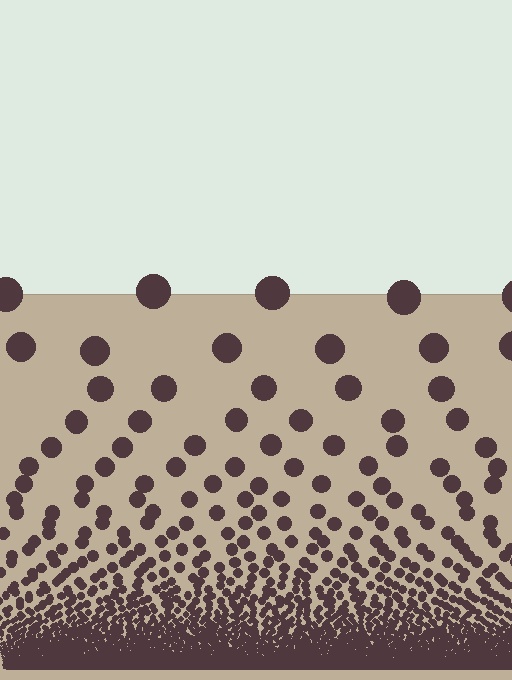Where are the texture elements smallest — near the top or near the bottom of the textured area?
Near the bottom.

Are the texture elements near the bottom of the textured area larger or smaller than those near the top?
Smaller. The gradient is inverted — elements near the bottom are smaller and denser.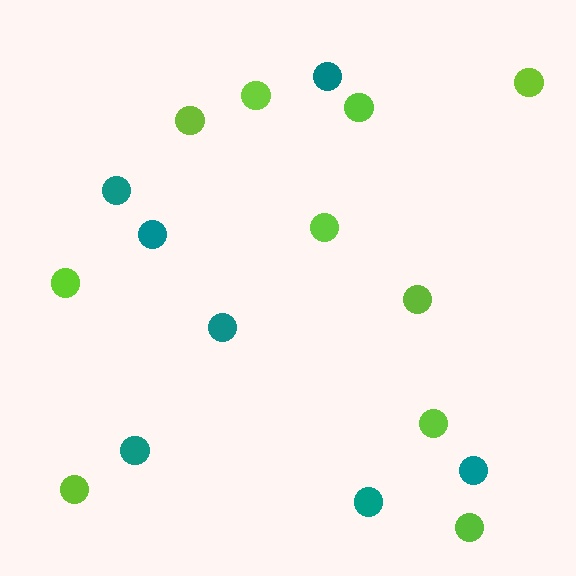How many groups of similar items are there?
There are 2 groups: one group of teal circles (7) and one group of lime circles (10).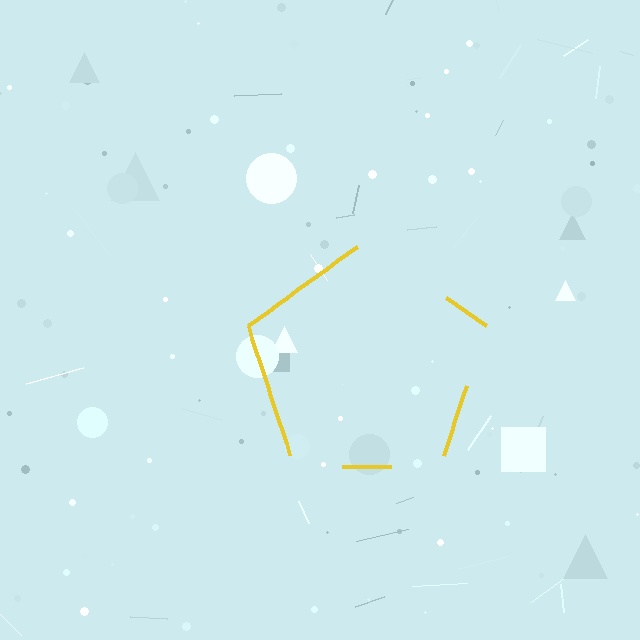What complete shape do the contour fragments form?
The contour fragments form a pentagon.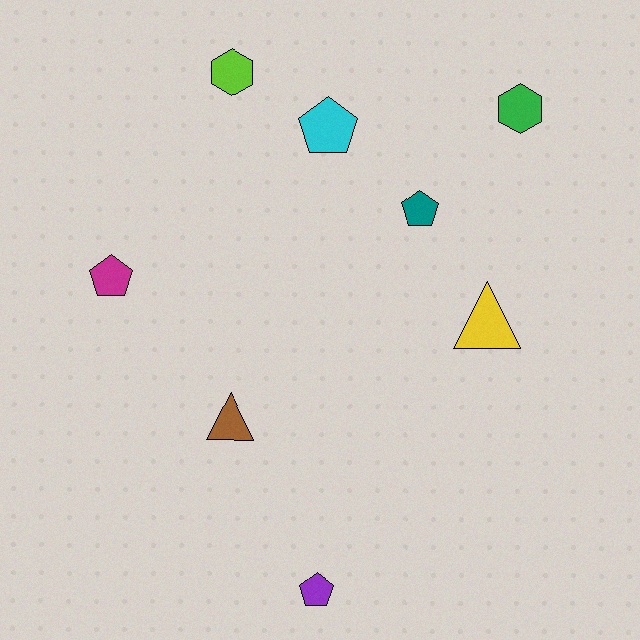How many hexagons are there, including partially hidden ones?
There are 2 hexagons.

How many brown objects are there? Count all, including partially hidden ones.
There is 1 brown object.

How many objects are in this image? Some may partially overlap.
There are 8 objects.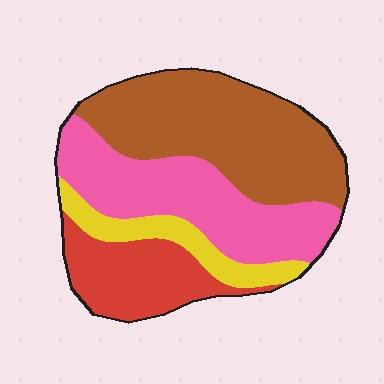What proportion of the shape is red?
Red covers about 20% of the shape.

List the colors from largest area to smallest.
From largest to smallest: brown, pink, red, yellow.